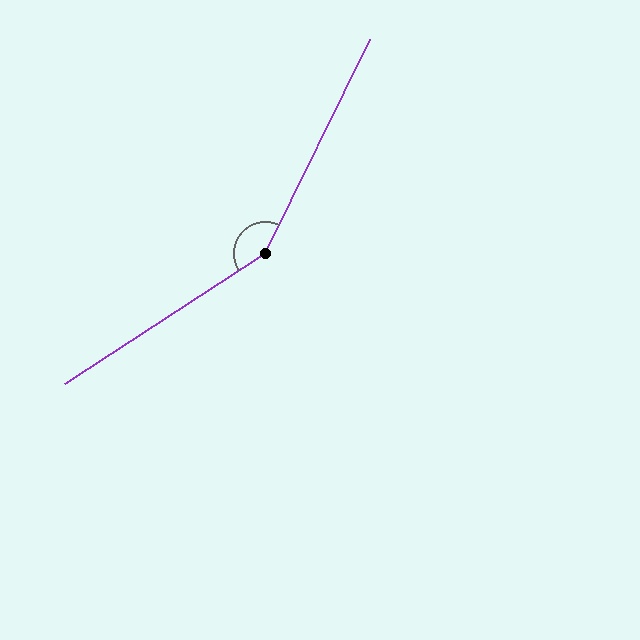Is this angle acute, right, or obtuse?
It is obtuse.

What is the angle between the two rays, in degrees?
Approximately 149 degrees.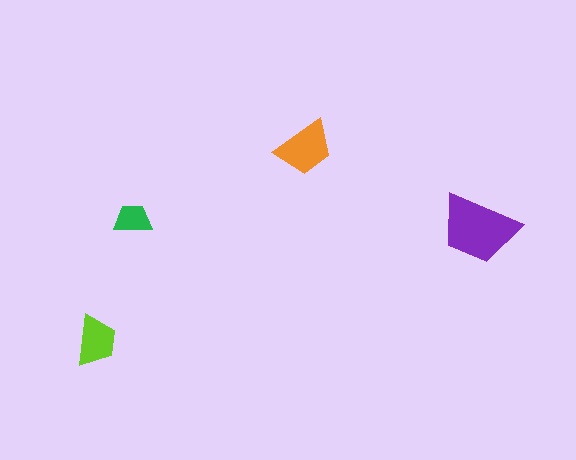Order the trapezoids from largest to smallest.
the purple one, the orange one, the lime one, the green one.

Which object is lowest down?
The lime trapezoid is bottommost.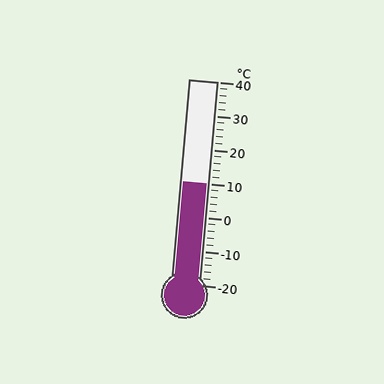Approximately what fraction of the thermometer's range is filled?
The thermometer is filled to approximately 50% of its range.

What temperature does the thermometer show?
The thermometer shows approximately 10°C.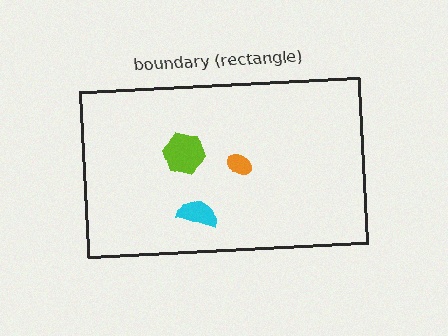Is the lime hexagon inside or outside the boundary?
Inside.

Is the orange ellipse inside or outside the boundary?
Inside.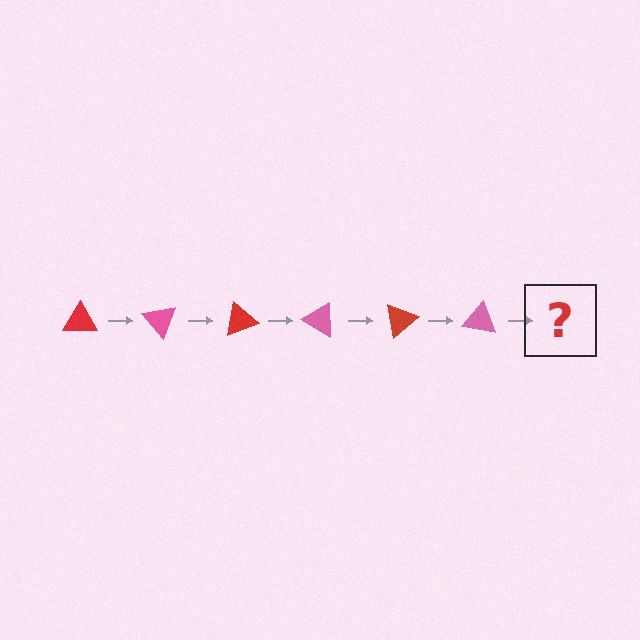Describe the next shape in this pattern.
It should be a red triangle, rotated 300 degrees from the start.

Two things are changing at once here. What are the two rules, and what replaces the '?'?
The two rules are that it rotates 50 degrees each step and the color cycles through red and pink. The '?' should be a red triangle, rotated 300 degrees from the start.